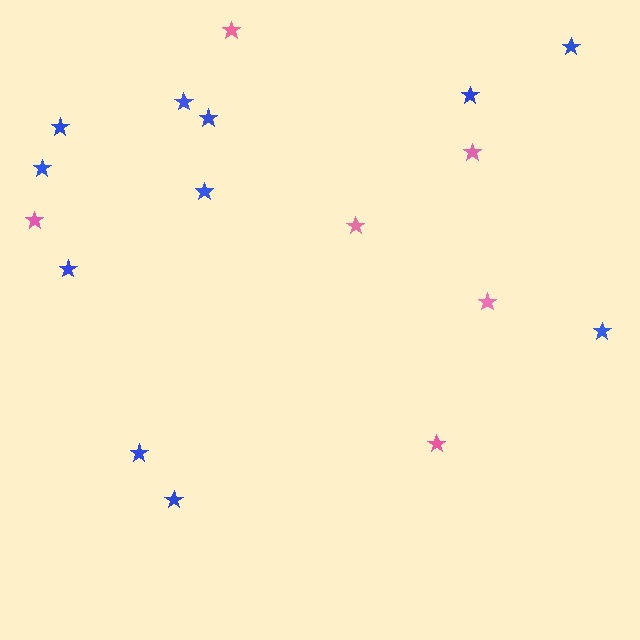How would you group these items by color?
There are 2 groups: one group of blue stars (11) and one group of pink stars (6).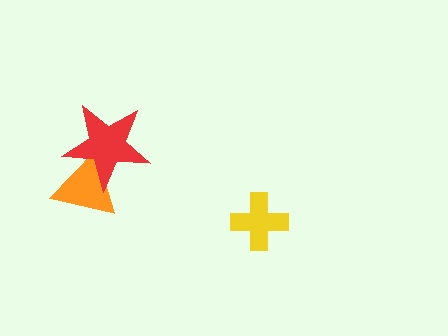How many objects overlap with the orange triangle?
1 object overlaps with the orange triangle.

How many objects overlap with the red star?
1 object overlaps with the red star.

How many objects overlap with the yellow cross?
0 objects overlap with the yellow cross.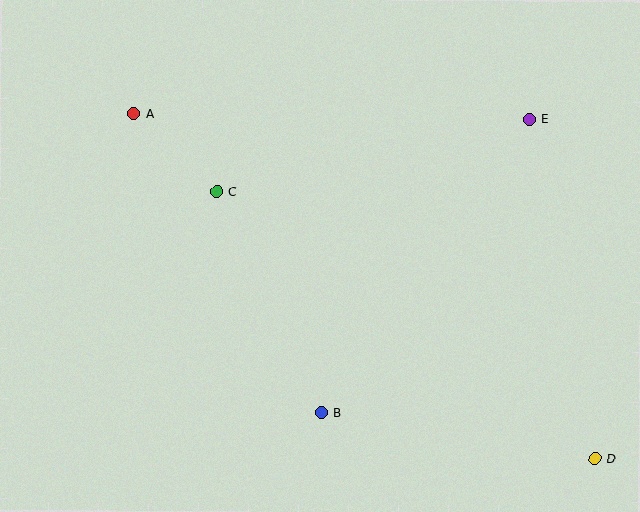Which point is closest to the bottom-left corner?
Point B is closest to the bottom-left corner.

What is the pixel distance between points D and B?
The distance between D and B is 277 pixels.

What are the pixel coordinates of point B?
Point B is at (321, 413).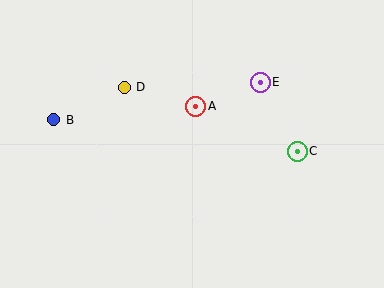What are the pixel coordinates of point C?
Point C is at (297, 151).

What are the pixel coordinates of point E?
Point E is at (260, 82).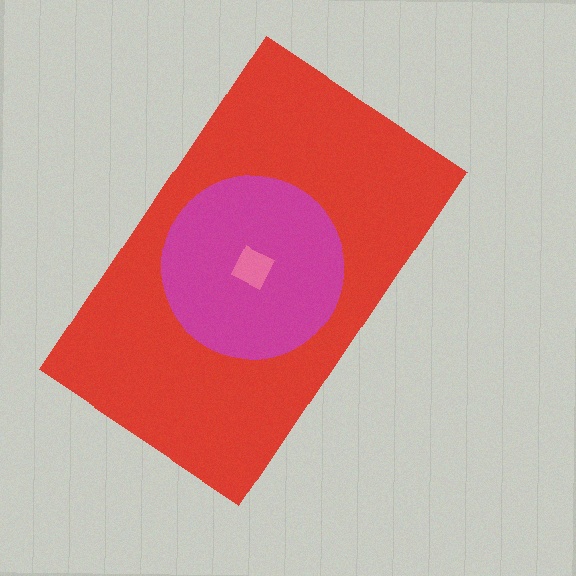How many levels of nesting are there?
3.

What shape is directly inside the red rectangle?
The magenta circle.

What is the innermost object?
The pink diamond.